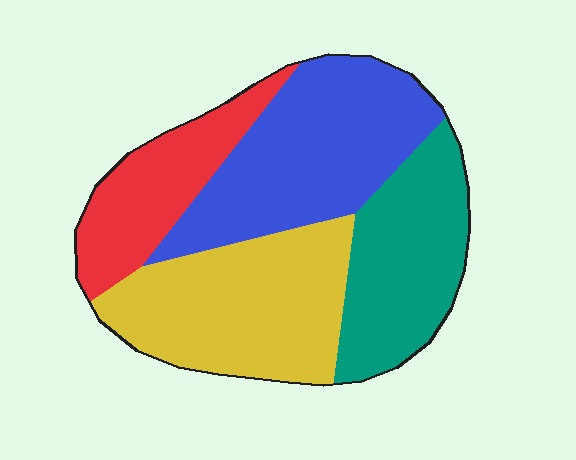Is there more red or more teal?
Teal.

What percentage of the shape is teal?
Teal covers 23% of the shape.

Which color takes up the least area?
Red, at roughly 15%.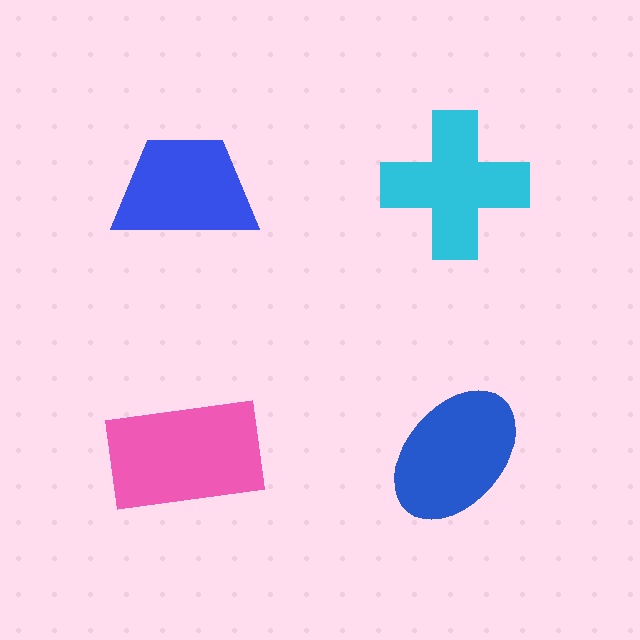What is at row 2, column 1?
A pink rectangle.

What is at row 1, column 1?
A blue trapezoid.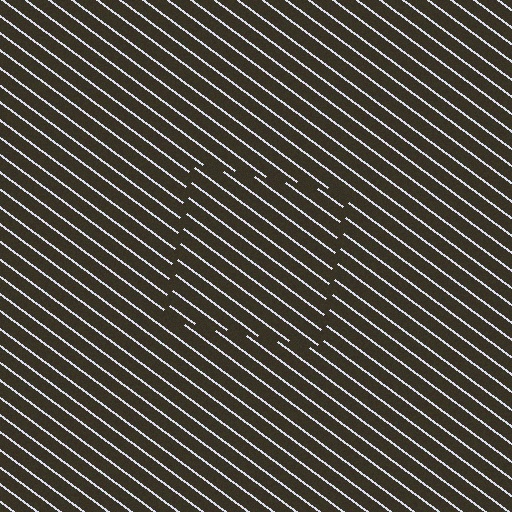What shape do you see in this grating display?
An illusory square. The interior of the shape contains the same grating, shifted by half a period — the contour is defined by the phase discontinuity where line-ends from the inner and outer gratings abut.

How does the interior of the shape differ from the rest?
The interior of the shape contains the same grating, shifted by half a period — the contour is defined by the phase discontinuity where line-ends from the inner and outer gratings abut.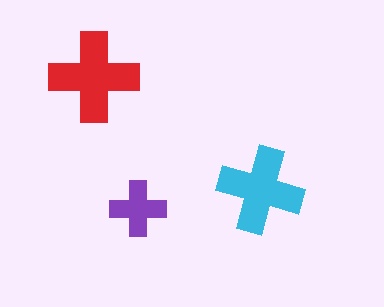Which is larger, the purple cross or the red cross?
The red one.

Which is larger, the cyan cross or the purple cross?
The cyan one.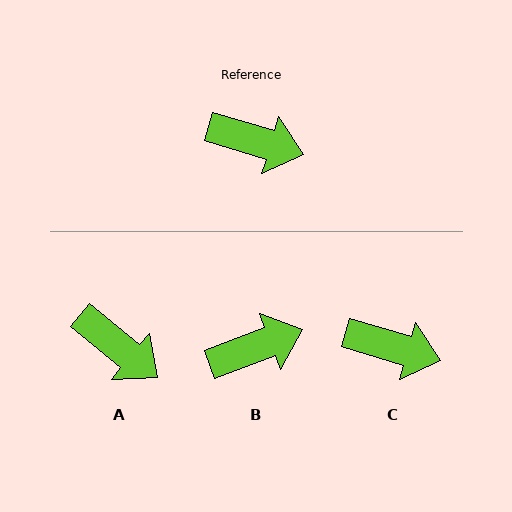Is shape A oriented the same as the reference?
No, it is off by about 23 degrees.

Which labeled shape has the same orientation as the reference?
C.